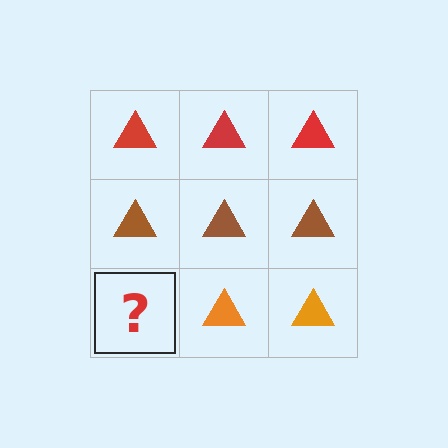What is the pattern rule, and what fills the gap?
The rule is that each row has a consistent color. The gap should be filled with an orange triangle.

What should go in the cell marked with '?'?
The missing cell should contain an orange triangle.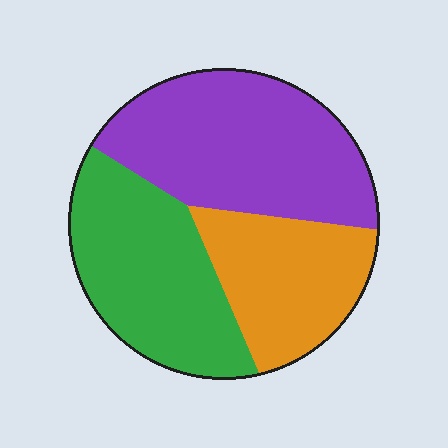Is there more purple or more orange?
Purple.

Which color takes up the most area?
Purple, at roughly 40%.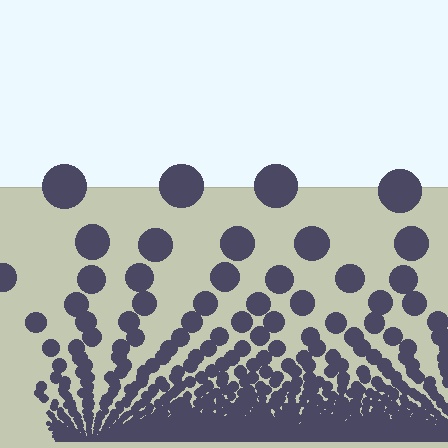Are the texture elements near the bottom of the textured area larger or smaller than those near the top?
Smaller. The gradient is inverted — elements near the bottom are smaller and denser.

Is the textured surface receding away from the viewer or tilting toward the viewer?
The surface appears to tilt toward the viewer. Texture elements get larger and sparser toward the top.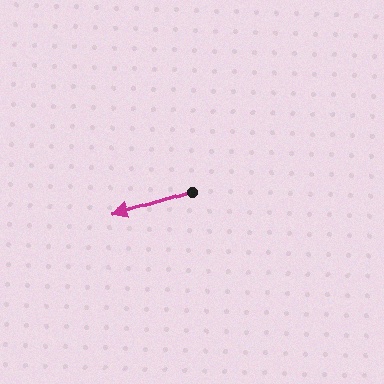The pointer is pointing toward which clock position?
Roughly 8 o'clock.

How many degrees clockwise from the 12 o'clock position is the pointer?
Approximately 253 degrees.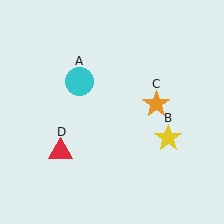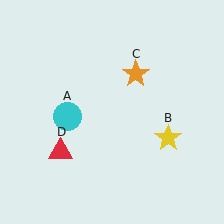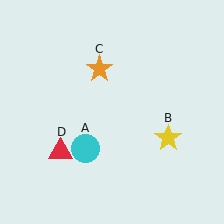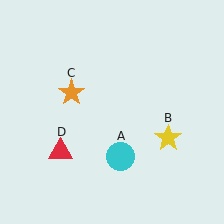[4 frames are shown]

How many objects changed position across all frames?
2 objects changed position: cyan circle (object A), orange star (object C).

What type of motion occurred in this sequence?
The cyan circle (object A), orange star (object C) rotated counterclockwise around the center of the scene.